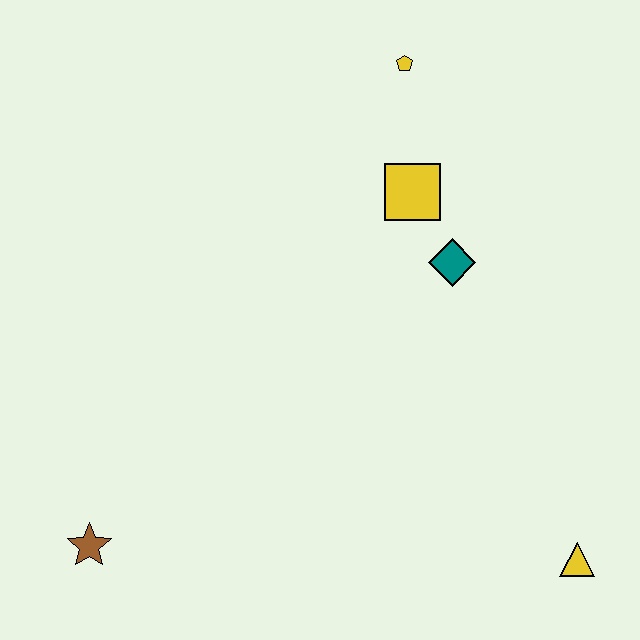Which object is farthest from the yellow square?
The brown star is farthest from the yellow square.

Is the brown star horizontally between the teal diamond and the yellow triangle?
No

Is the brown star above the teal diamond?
No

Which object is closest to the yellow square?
The teal diamond is closest to the yellow square.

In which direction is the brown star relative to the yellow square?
The brown star is below the yellow square.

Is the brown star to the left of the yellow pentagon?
Yes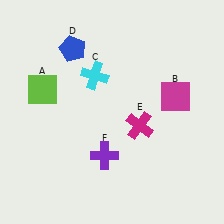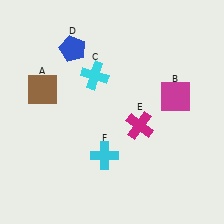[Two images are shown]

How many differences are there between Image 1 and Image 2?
There are 2 differences between the two images.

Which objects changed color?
A changed from lime to brown. F changed from purple to cyan.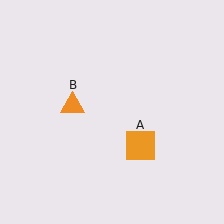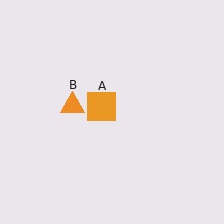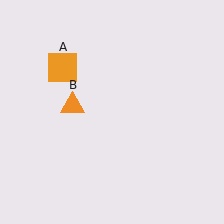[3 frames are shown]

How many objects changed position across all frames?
1 object changed position: orange square (object A).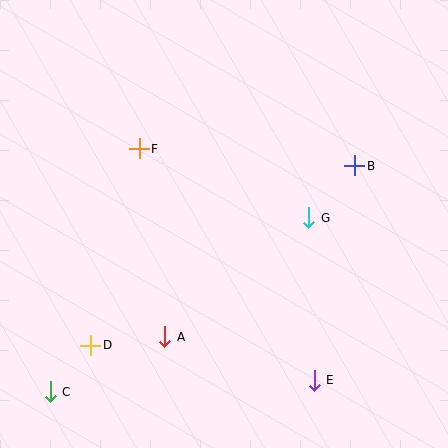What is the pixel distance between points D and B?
The distance between D and B is 319 pixels.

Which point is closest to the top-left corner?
Point F is closest to the top-left corner.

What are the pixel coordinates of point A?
Point A is at (165, 337).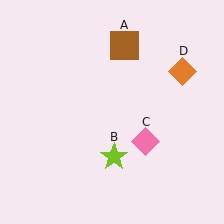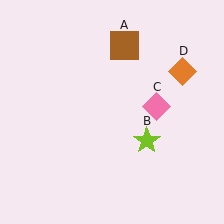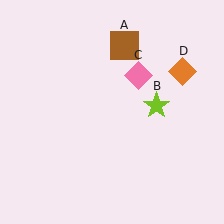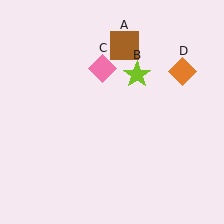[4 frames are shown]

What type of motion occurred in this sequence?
The lime star (object B), pink diamond (object C) rotated counterclockwise around the center of the scene.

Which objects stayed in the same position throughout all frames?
Brown square (object A) and orange diamond (object D) remained stationary.